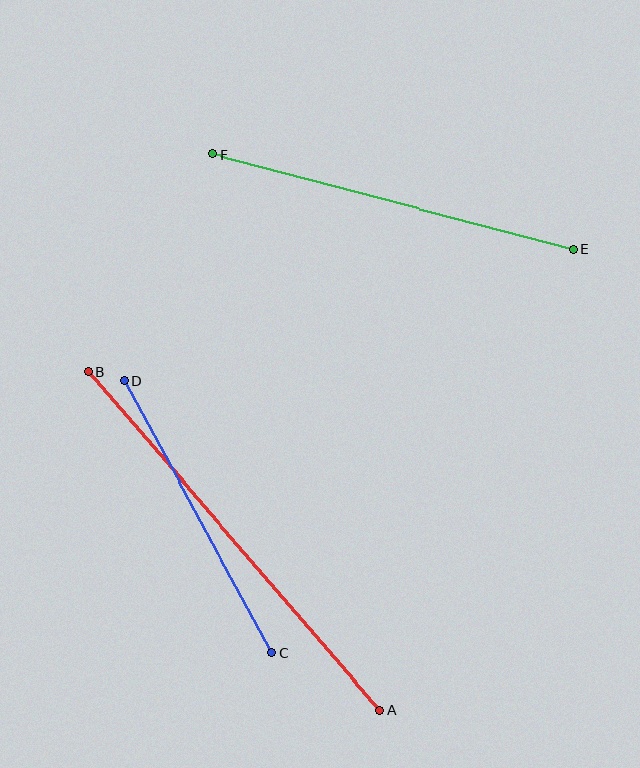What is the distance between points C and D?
The distance is approximately 309 pixels.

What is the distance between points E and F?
The distance is approximately 372 pixels.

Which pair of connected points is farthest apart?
Points A and B are farthest apart.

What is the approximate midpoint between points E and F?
The midpoint is at approximately (393, 202) pixels.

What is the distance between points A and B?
The distance is approximately 447 pixels.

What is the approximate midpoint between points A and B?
The midpoint is at approximately (234, 541) pixels.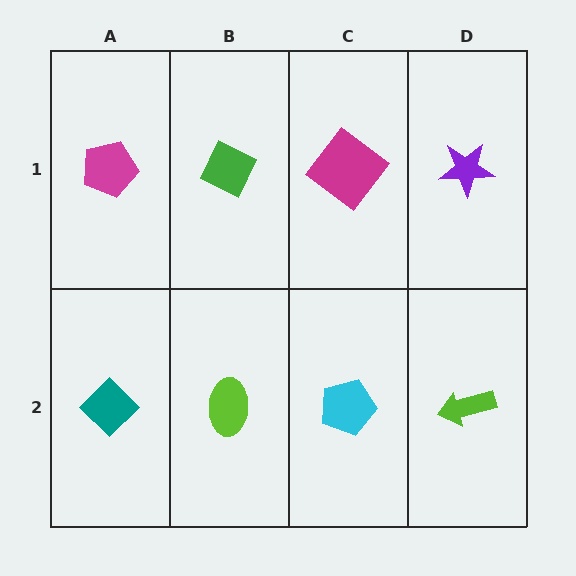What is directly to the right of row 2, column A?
A lime ellipse.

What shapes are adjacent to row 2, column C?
A magenta diamond (row 1, column C), a lime ellipse (row 2, column B), a lime arrow (row 2, column D).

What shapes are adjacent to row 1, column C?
A cyan pentagon (row 2, column C), a green diamond (row 1, column B), a purple star (row 1, column D).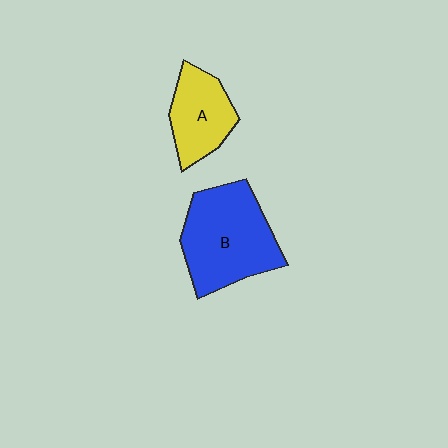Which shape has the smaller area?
Shape A (yellow).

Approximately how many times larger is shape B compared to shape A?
Approximately 1.7 times.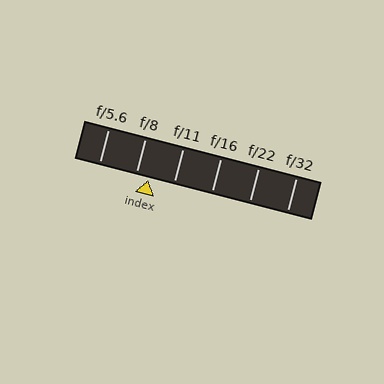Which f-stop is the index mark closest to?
The index mark is closest to f/8.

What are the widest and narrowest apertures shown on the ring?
The widest aperture shown is f/5.6 and the narrowest is f/32.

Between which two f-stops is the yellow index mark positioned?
The index mark is between f/8 and f/11.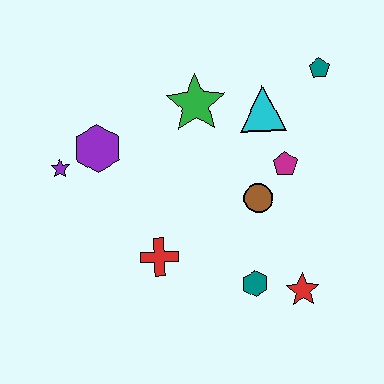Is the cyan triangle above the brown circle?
Yes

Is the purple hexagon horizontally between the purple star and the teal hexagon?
Yes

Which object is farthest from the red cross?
The teal pentagon is farthest from the red cross.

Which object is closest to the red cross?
The teal hexagon is closest to the red cross.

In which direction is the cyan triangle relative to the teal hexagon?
The cyan triangle is above the teal hexagon.